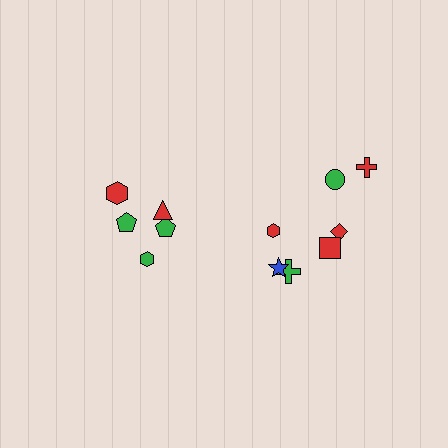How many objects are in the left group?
There are 5 objects.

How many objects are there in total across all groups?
There are 12 objects.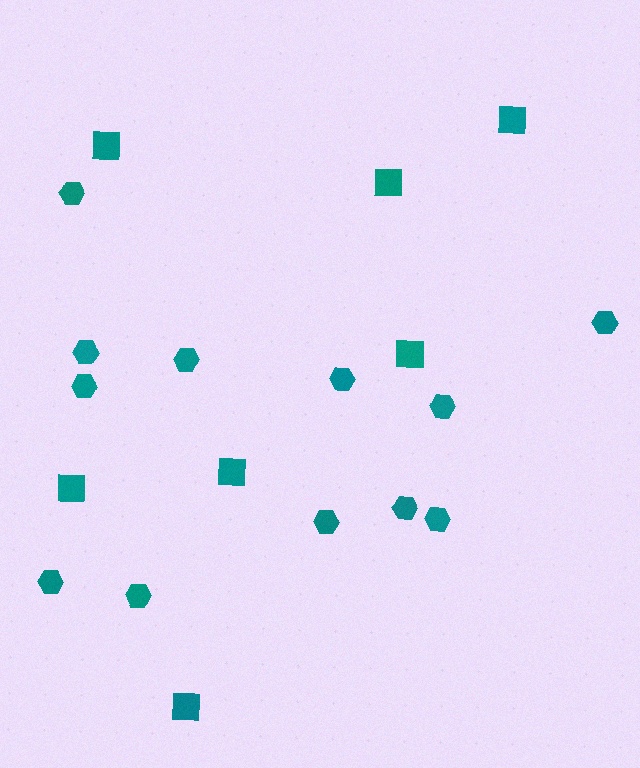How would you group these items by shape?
There are 2 groups: one group of squares (7) and one group of hexagons (12).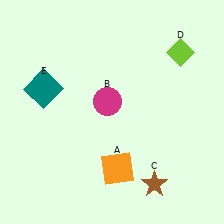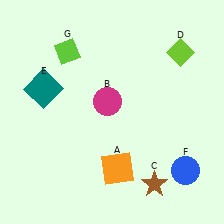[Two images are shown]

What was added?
A blue circle (F), a lime diamond (G) were added in Image 2.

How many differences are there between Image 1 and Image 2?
There are 2 differences between the two images.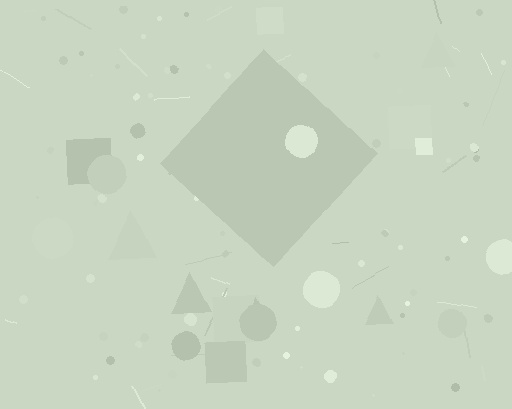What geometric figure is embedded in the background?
A diamond is embedded in the background.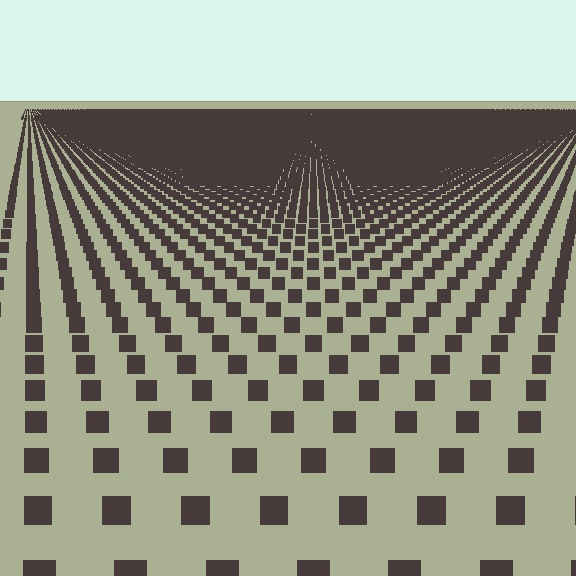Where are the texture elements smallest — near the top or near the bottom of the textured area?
Near the top.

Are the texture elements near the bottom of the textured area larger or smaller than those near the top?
Larger. Near the bottom, elements are closer to the viewer and appear at a bigger on-screen size.